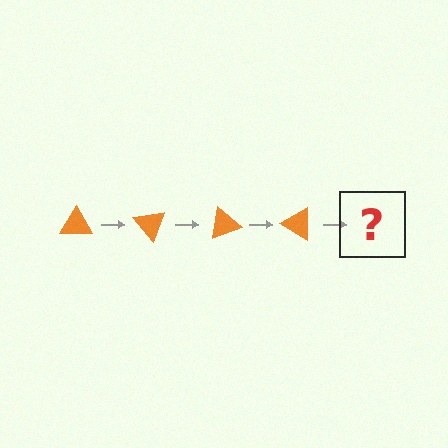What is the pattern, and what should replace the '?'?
The pattern is that the triangle rotates 50 degrees each step. The '?' should be an orange triangle rotated 200 degrees.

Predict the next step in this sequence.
The next step is an orange triangle rotated 200 degrees.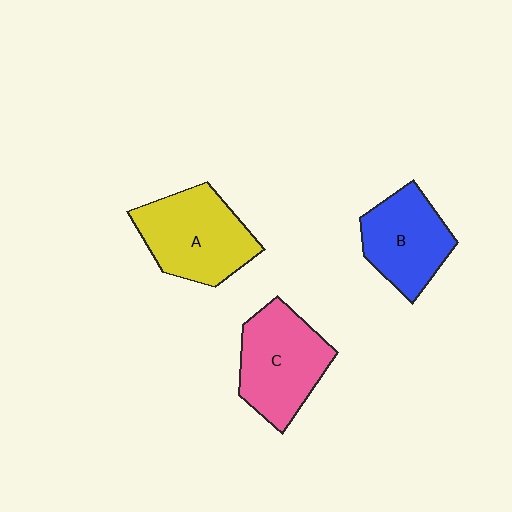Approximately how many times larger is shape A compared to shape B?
Approximately 1.2 times.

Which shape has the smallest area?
Shape B (blue).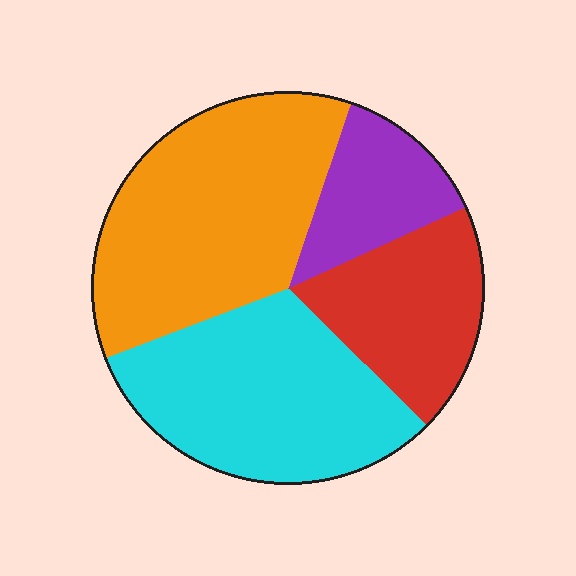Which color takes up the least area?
Purple, at roughly 15%.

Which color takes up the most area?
Orange, at roughly 35%.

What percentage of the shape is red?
Red covers about 20% of the shape.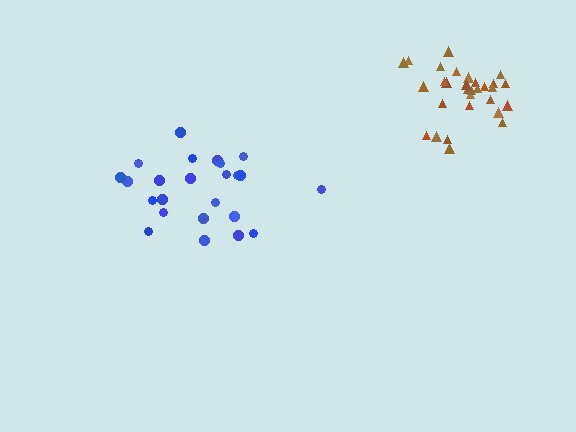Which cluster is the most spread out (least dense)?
Blue.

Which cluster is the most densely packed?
Brown.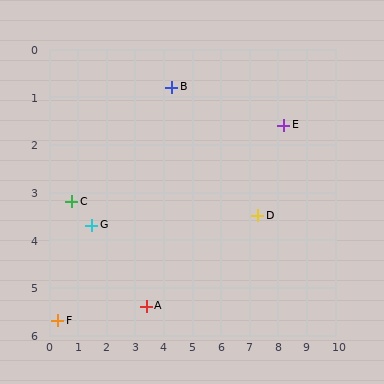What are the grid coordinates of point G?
Point G is at approximately (1.5, 3.7).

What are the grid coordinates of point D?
Point D is at approximately (7.3, 3.5).